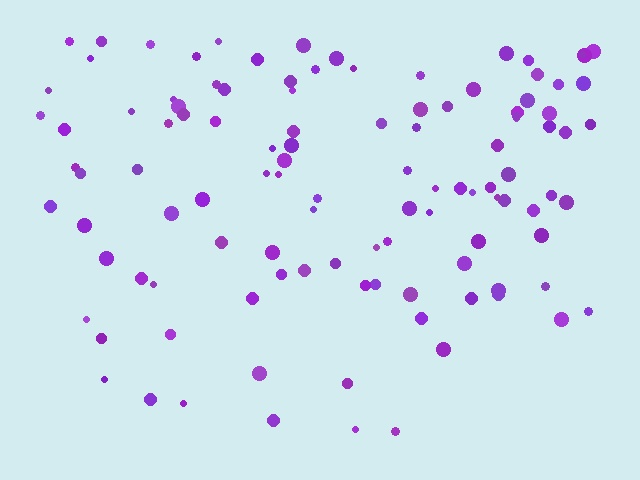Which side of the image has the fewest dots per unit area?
The bottom.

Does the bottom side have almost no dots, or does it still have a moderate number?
Still a moderate number, just noticeably fewer than the top.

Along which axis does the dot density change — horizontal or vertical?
Vertical.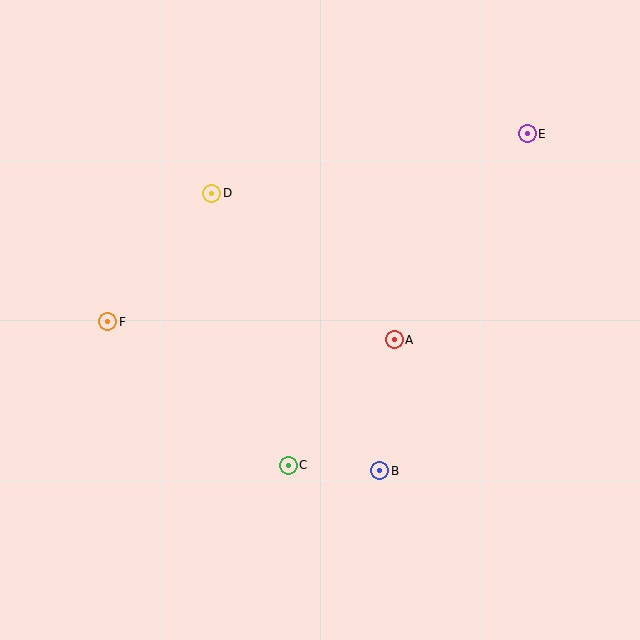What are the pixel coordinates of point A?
Point A is at (394, 340).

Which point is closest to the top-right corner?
Point E is closest to the top-right corner.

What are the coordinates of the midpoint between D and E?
The midpoint between D and E is at (370, 164).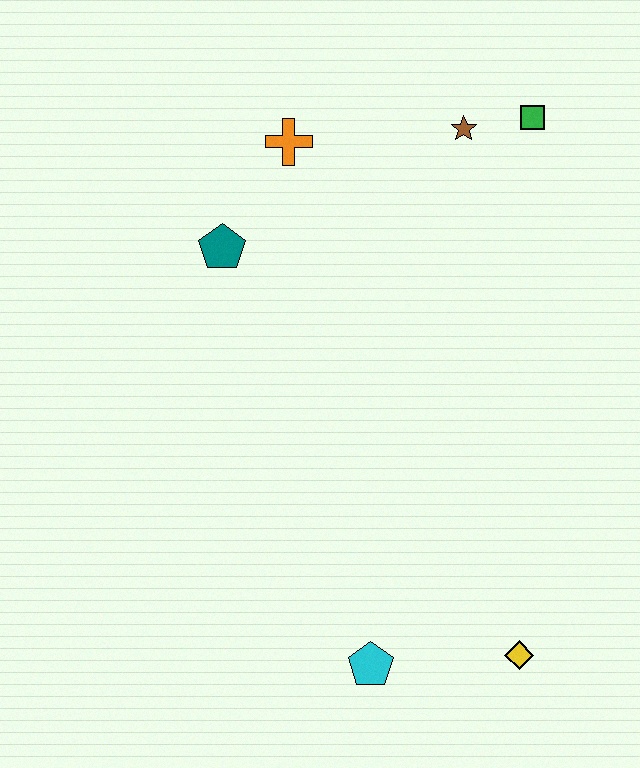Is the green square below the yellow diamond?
No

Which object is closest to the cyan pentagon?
The yellow diamond is closest to the cyan pentagon.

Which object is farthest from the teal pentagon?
The yellow diamond is farthest from the teal pentagon.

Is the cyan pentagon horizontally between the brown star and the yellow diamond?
No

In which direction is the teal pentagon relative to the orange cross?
The teal pentagon is below the orange cross.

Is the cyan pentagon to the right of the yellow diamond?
No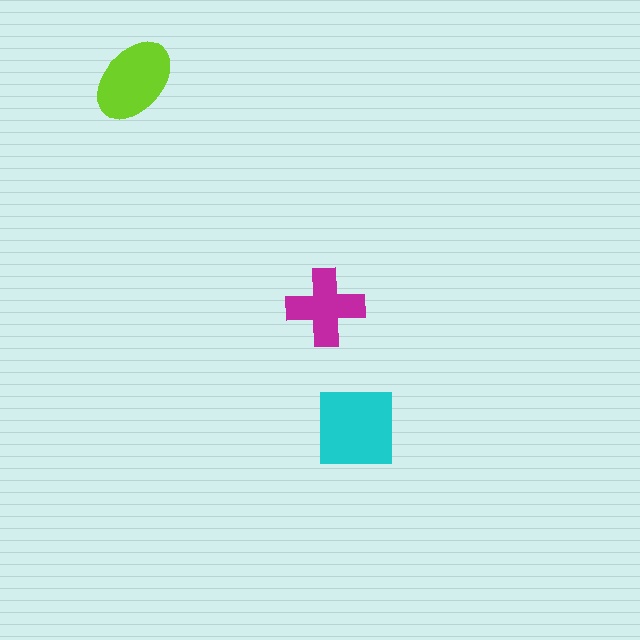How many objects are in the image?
There are 3 objects in the image.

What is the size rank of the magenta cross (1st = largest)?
3rd.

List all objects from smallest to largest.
The magenta cross, the lime ellipse, the cyan square.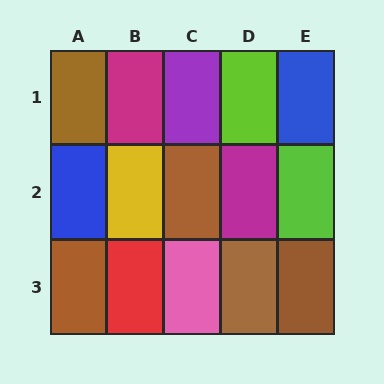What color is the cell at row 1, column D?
Lime.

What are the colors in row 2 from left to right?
Blue, yellow, brown, magenta, lime.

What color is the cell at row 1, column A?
Brown.